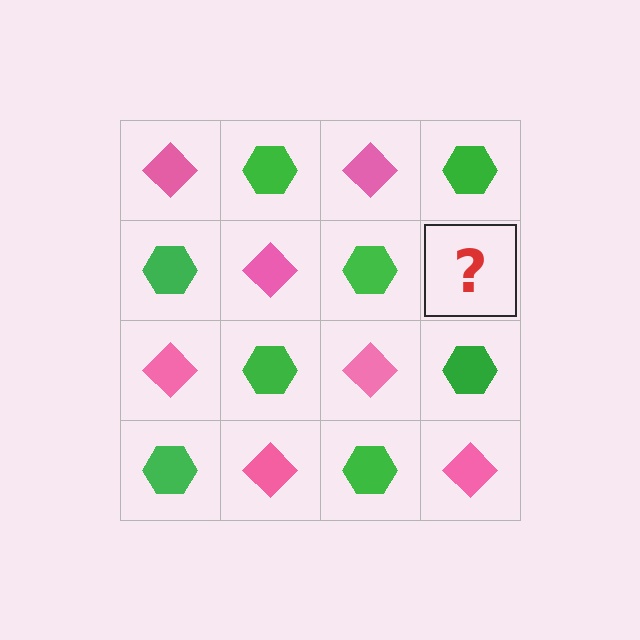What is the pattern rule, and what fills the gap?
The rule is that it alternates pink diamond and green hexagon in a checkerboard pattern. The gap should be filled with a pink diamond.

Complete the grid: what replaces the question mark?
The question mark should be replaced with a pink diamond.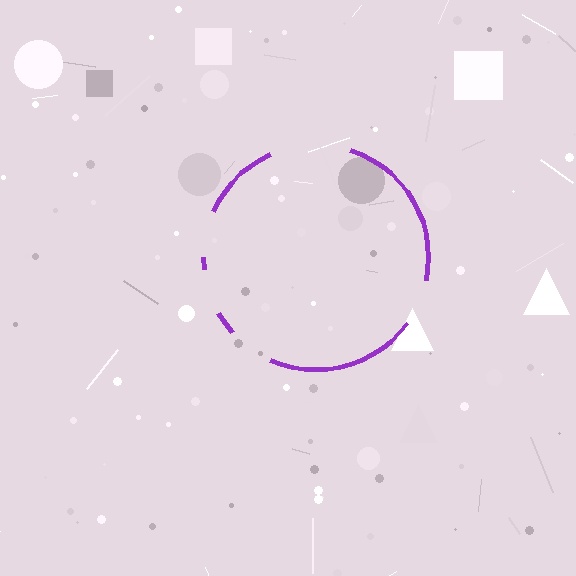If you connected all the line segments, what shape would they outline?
They would outline a circle.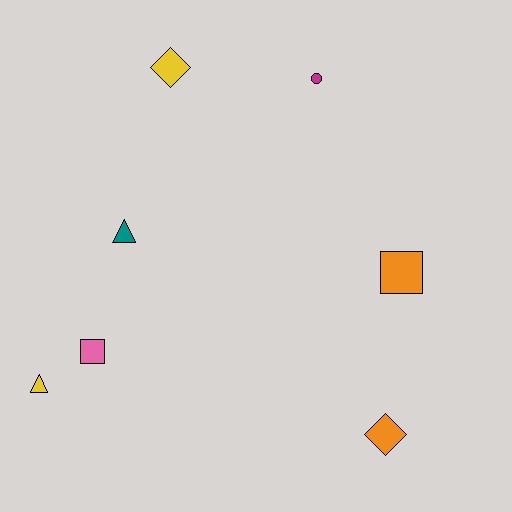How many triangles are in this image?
There are 2 triangles.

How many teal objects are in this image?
There is 1 teal object.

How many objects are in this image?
There are 7 objects.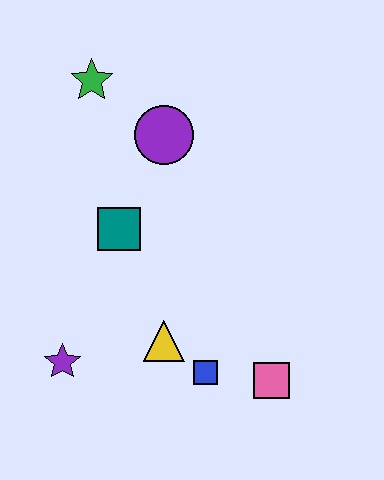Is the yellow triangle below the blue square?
No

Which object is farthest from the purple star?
The green star is farthest from the purple star.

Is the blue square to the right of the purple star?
Yes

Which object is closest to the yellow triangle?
The blue square is closest to the yellow triangle.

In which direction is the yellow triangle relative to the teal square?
The yellow triangle is below the teal square.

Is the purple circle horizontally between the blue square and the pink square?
No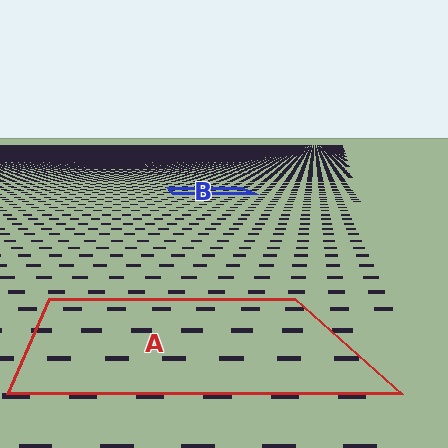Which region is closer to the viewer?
Region A is closer. The texture elements there are larger and more spread out.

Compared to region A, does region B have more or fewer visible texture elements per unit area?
Region B has more texture elements per unit area — they are packed more densely because it is farther away.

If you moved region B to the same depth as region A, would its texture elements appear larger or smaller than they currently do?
They would appear larger. At a closer depth, the same texture elements are projected at a bigger on-screen size.